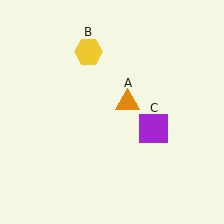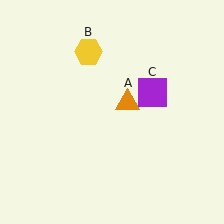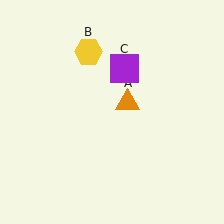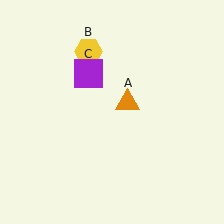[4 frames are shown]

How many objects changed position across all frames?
1 object changed position: purple square (object C).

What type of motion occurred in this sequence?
The purple square (object C) rotated counterclockwise around the center of the scene.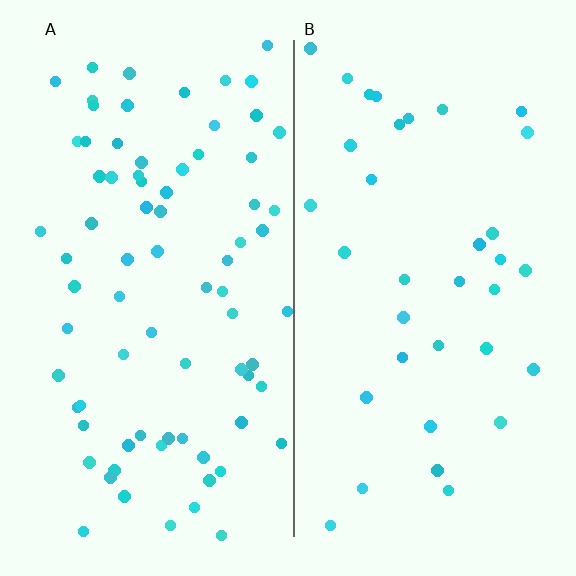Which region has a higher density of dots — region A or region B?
A (the left).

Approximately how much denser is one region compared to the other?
Approximately 2.2× — region A over region B.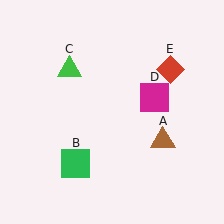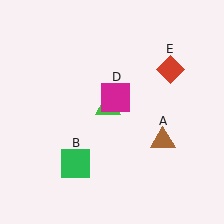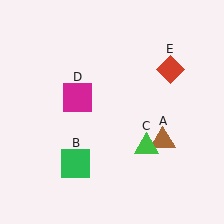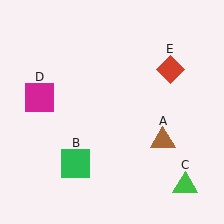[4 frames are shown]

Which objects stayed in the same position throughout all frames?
Brown triangle (object A) and green square (object B) and red diamond (object E) remained stationary.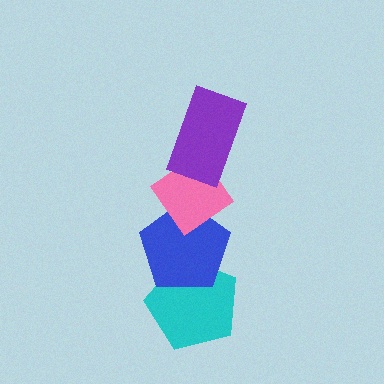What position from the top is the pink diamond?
The pink diamond is 2nd from the top.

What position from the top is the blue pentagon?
The blue pentagon is 3rd from the top.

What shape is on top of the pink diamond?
The purple rectangle is on top of the pink diamond.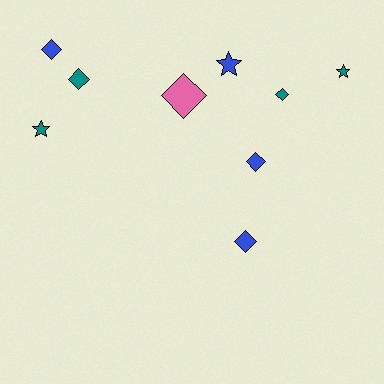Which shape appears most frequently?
Diamond, with 6 objects.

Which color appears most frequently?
Teal, with 4 objects.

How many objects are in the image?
There are 9 objects.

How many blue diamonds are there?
There are 3 blue diamonds.